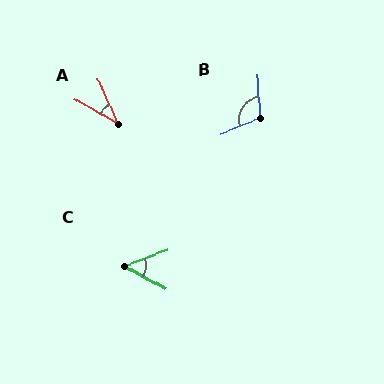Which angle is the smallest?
A, at approximately 35 degrees.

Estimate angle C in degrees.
Approximately 50 degrees.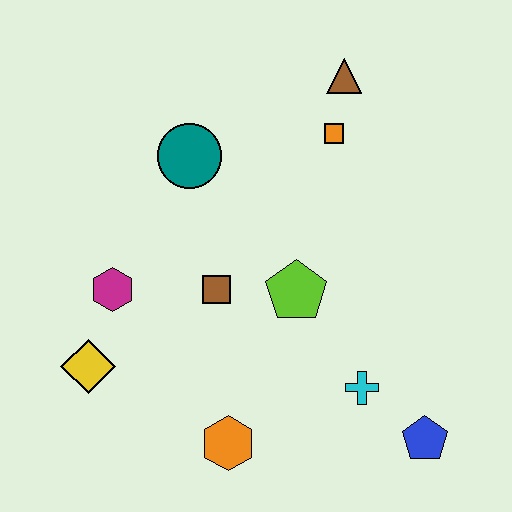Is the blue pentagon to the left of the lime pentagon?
No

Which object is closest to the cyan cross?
The blue pentagon is closest to the cyan cross.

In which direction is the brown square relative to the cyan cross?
The brown square is to the left of the cyan cross.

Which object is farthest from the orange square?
The yellow diamond is farthest from the orange square.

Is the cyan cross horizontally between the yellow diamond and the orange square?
No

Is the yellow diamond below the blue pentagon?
No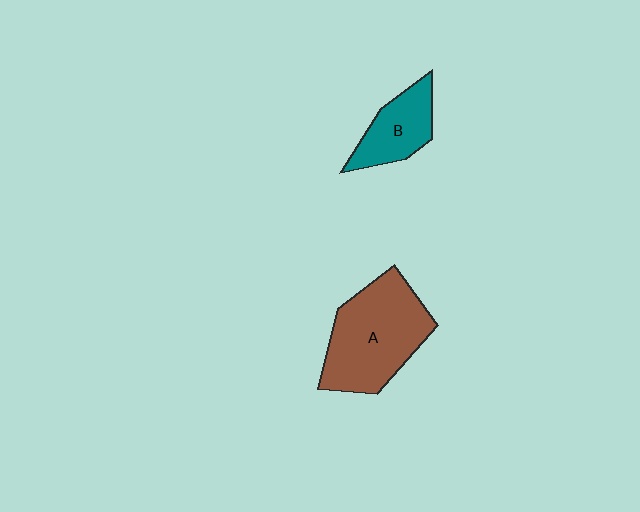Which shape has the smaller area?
Shape B (teal).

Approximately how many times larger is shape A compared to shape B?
Approximately 2.0 times.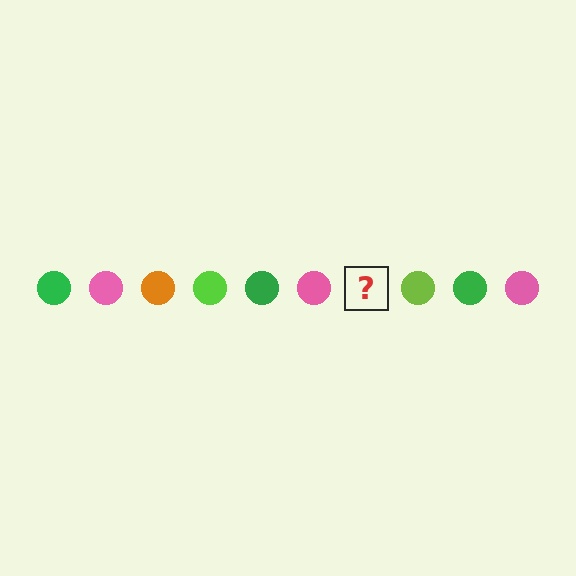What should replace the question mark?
The question mark should be replaced with an orange circle.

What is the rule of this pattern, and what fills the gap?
The rule is that the pattern cycles through green, pink, orange, lime circles. The gap should be filled with an orange circle.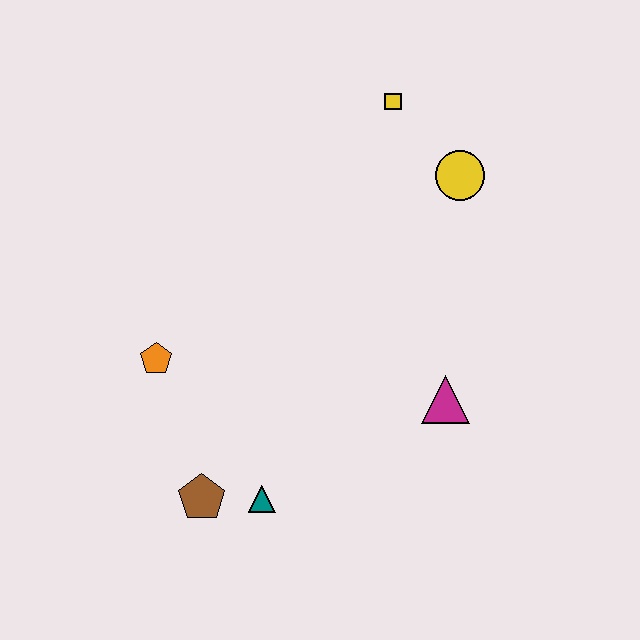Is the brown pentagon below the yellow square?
Yes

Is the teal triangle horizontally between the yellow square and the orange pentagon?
Yes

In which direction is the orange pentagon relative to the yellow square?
The orange pentagon is below the yellow square.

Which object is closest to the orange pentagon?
The brown pentagon is closest to the orange pentagon.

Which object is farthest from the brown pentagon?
The yellow square is farthest from the brown pentagon.